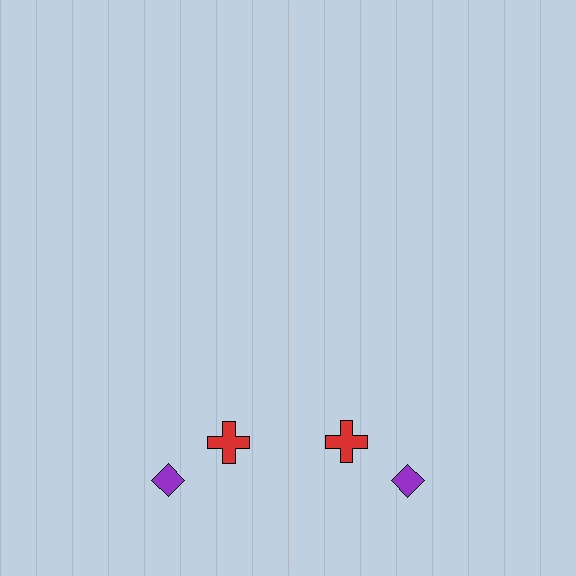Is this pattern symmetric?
Yes, this pattern has bilateral (reflection) symmetry.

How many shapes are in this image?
There are 4 shapes in this image.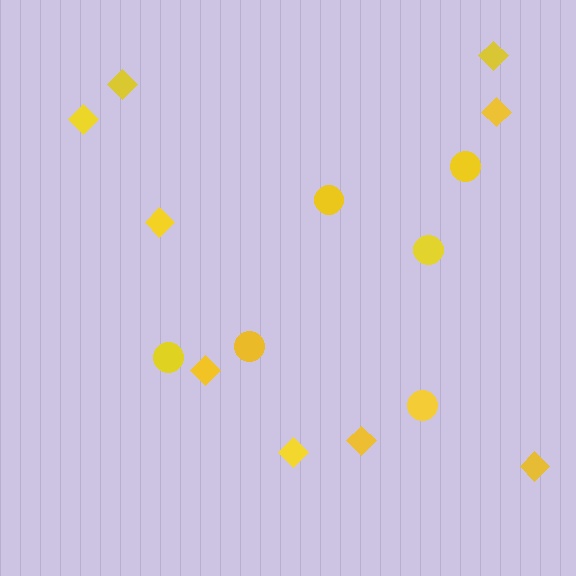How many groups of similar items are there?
There are 2 groups: one group of circles (6) and one group of diamonds (9).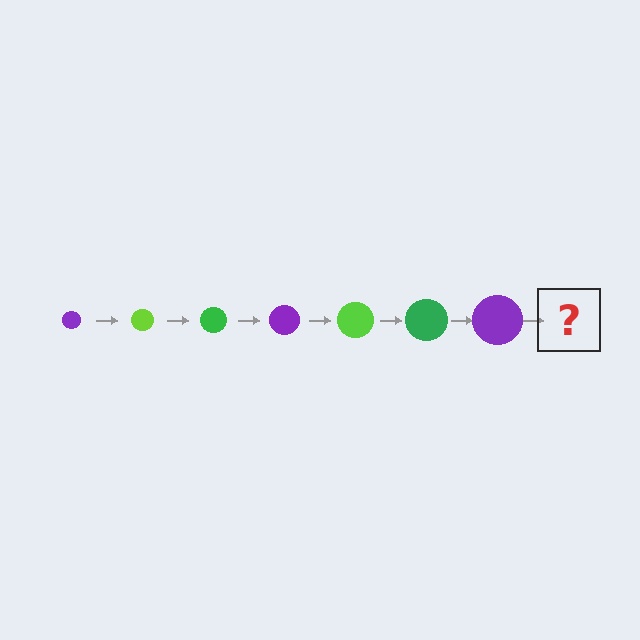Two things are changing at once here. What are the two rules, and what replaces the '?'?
The two rules are that the circle grows larger each step and the color cycles through purple, lime, and green. The '?' should be a lime circle, larger than the previous one.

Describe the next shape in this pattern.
It should be a lime circle, larger than the previous one.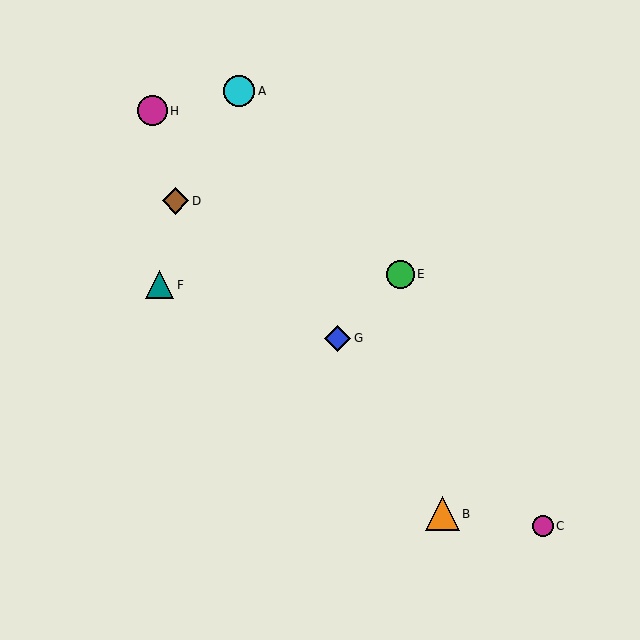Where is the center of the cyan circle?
The center of the cyan circle is at (239, 91).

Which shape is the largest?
The orange triangle (labeled B) is the largest.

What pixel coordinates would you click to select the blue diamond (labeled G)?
Click at (338, 338) to select the blue diamond G.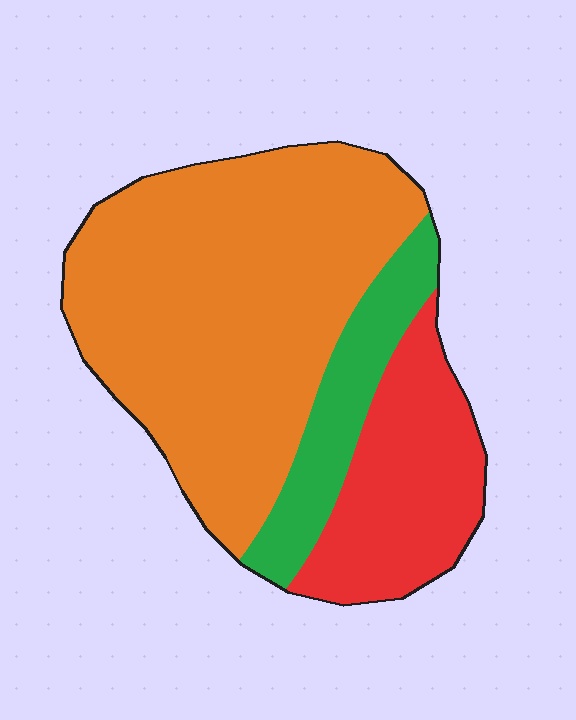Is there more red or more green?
Red.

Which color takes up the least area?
Green, at roughly 15%.